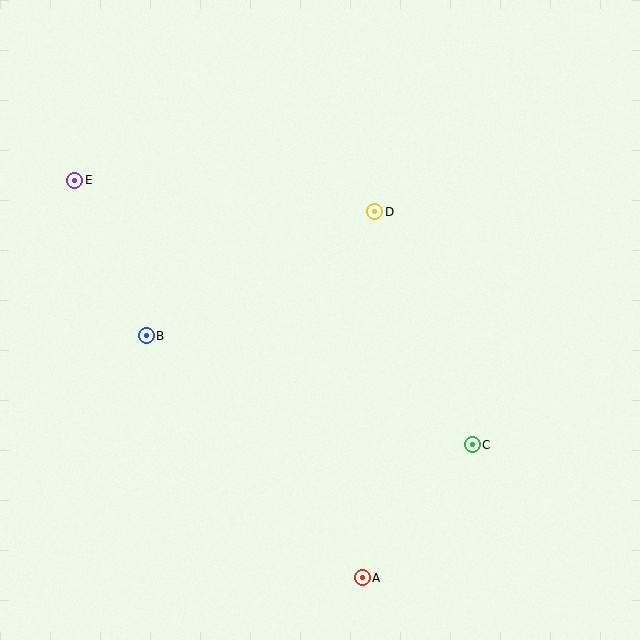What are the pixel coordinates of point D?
Point D is at (375, 212).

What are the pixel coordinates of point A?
Point A is at (362, 578).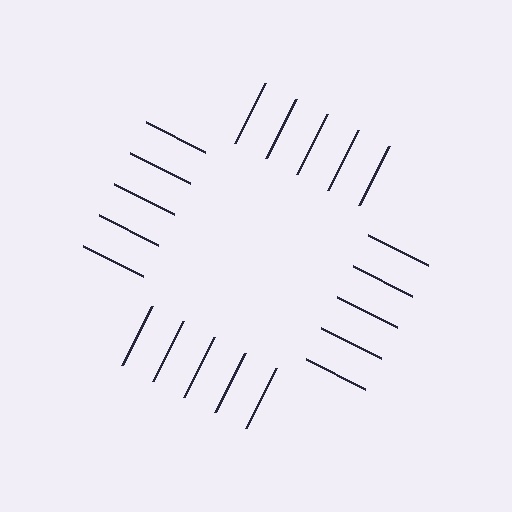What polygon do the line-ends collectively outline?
An illusory square — the line segments terminate on its edges but no continuous stroke is drawn.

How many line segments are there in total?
20 — 5 along each of the 4 edges.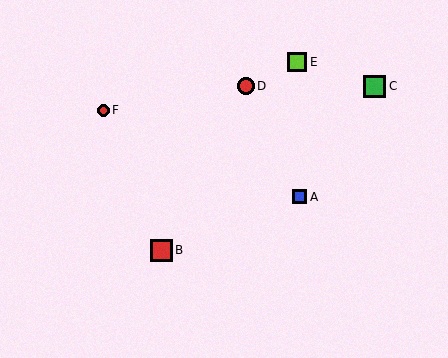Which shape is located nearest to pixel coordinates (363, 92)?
The green square (labeled C) at (375, 86) is nearest to that location.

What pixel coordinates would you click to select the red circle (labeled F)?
Click at (103, 110) to select the red circle F.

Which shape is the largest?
The green square (labeled C) is the largest.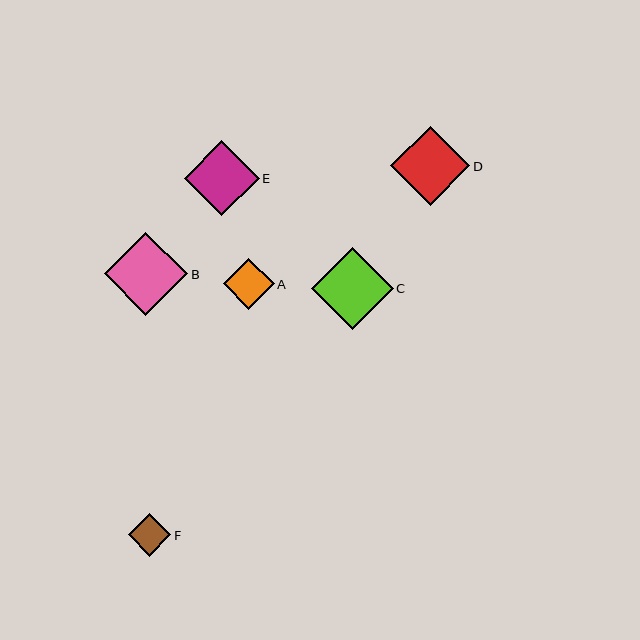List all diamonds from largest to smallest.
From largest to smallest: B, C, D, E, A, F.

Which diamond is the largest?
Diamond B is the largest with a size of approximately 83 pixels.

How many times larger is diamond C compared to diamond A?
Diamond C is approximately 1.6 times the size of diamond A.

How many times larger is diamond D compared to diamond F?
Diamond D is approximately 1.8 times the size of diamond F.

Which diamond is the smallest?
Diamond F is the smallest with a size of approximately 43 pixels.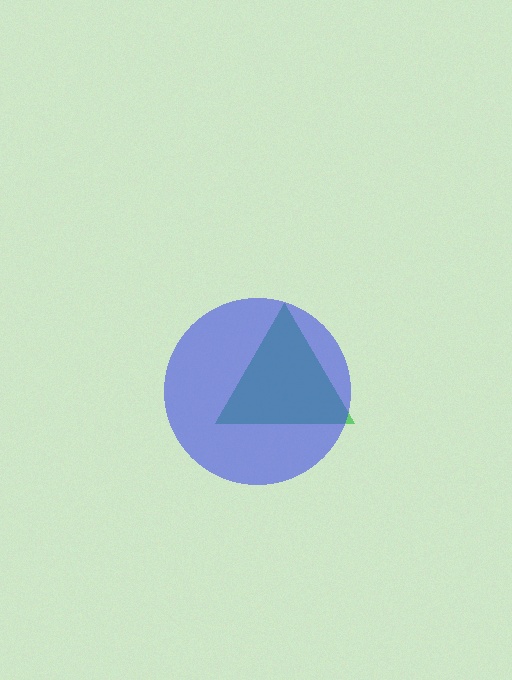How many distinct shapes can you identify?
There are 2 distinct shapes: a green triangle, a blue circle.